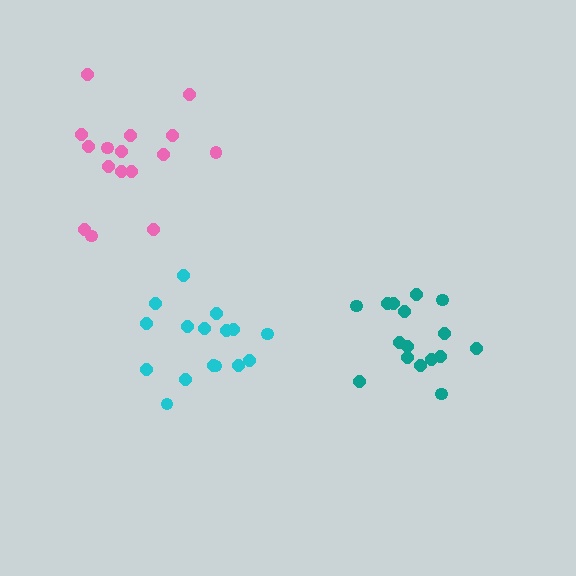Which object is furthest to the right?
The teal cluster is rightmost.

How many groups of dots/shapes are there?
There are 3 groups.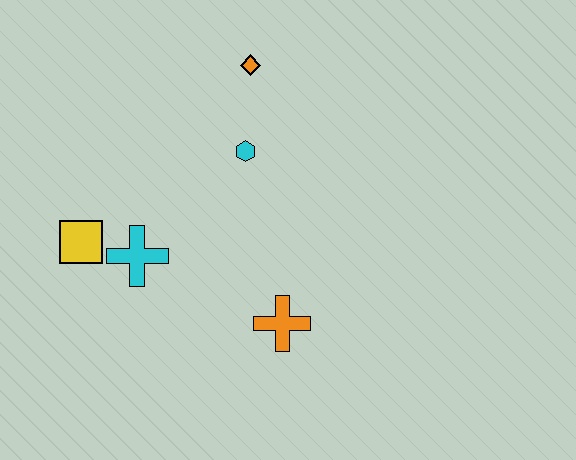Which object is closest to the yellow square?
The cyan cross is closest to the yellow square.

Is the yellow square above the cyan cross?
Yes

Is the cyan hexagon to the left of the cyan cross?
No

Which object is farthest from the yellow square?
The orange diamond is farthest from the yellow square.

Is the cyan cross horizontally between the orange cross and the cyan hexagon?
No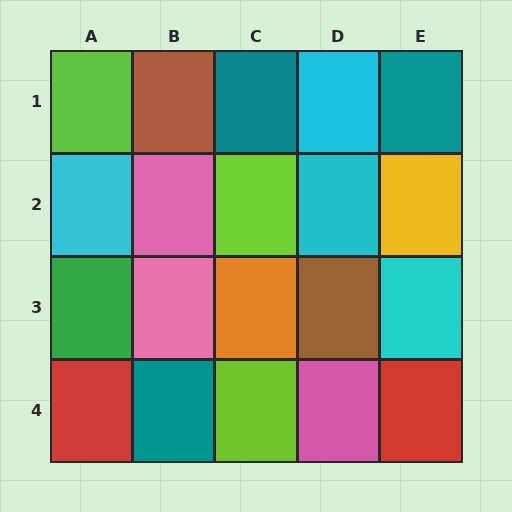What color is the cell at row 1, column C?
Teal.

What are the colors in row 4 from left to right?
Red, teal, lime, pink, red.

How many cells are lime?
3 cells are lime.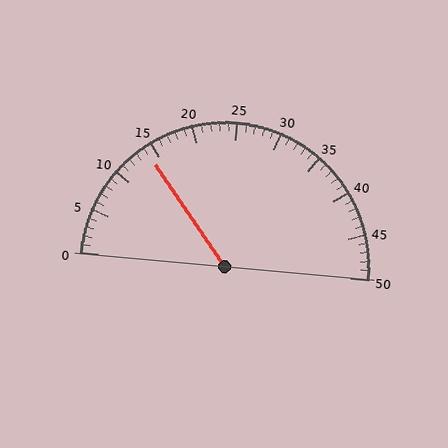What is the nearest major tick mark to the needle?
The nearest major tick mark is 15.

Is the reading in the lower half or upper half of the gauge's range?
The reading is in the lower half of the range (0 to 50).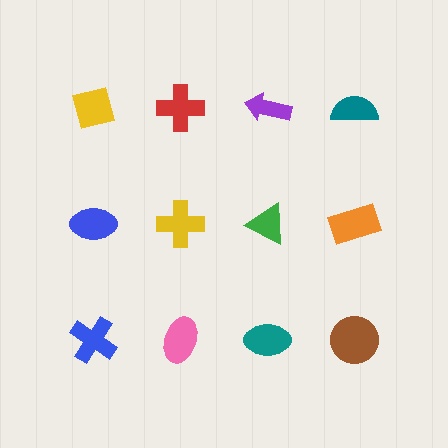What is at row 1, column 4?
A teal semicircle.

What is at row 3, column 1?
A blue cross.